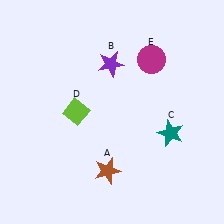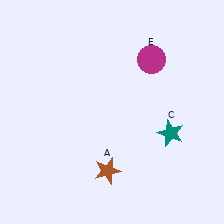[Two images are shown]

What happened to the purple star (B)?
The purple star (B) was removed in Image 2. It was in the top-left area of Image 1.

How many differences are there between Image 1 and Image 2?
There are 2 differences between the two images.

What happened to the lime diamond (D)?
The lime diamond (D) was removed in Image 2. It was in the top-left area of Image 1.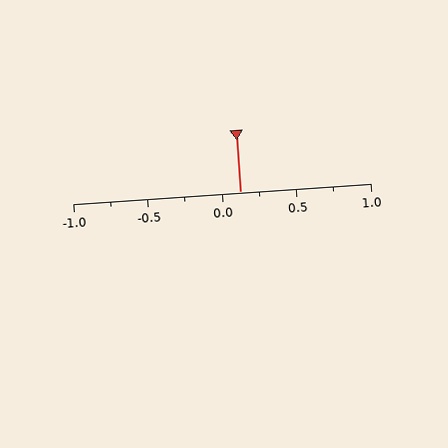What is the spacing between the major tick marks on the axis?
The major ticks are spaced 0.5 apart.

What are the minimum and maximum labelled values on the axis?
The axis runs from -1.0 to 1.0.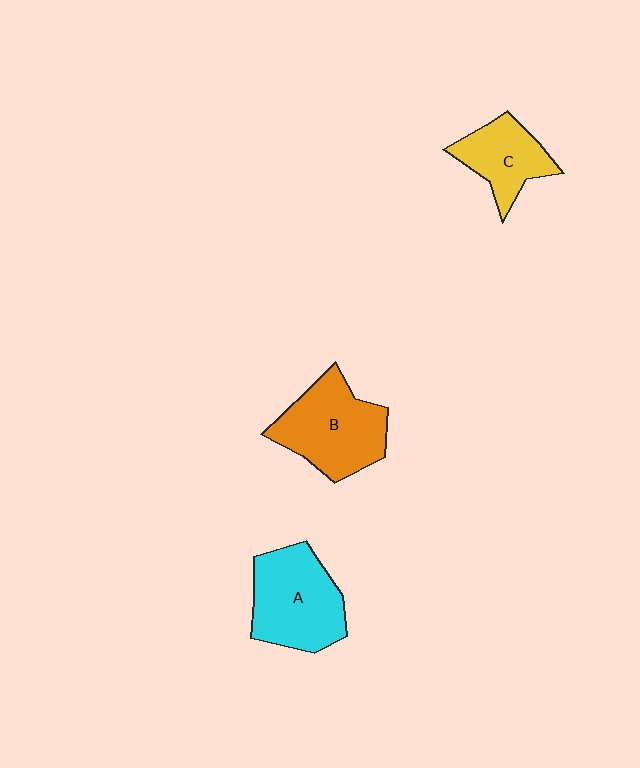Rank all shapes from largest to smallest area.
From largest to smallest: B (orange), A (cyan), C (yellow).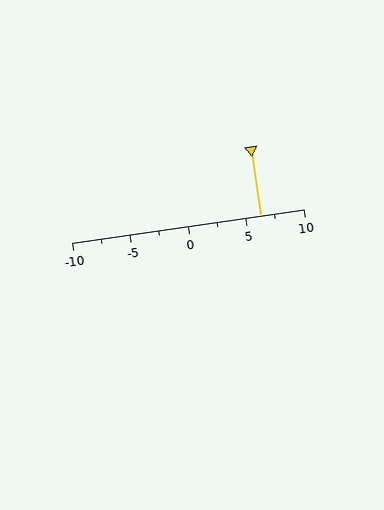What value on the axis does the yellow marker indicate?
The marker indicates approximately 6.2.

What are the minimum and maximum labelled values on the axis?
The axis runs from -10 to 10.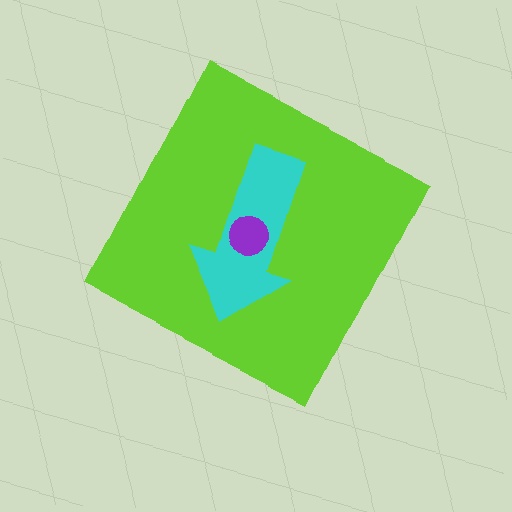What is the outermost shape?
The lime diamond.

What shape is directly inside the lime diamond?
The cyan arrow.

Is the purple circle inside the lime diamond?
Yes.